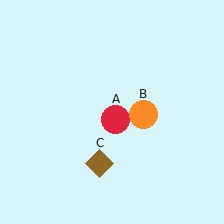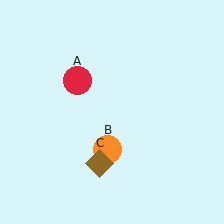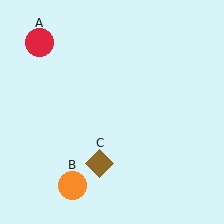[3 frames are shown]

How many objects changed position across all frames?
2 objects changed position: red circle (object A), orange circle (object B).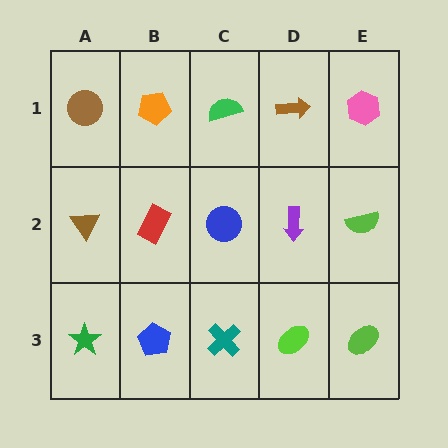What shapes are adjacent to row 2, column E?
A pink hexagon (row 1, column E), a lime ellipse (row 3, column E), a purple arrow (row 2, column D).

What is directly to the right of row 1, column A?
An orange pentagon.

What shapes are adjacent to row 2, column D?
A brown arrow (row 1, column D), a lime ellipse (row 3, column D), a blue circle (row 2, column C), a lime semicircle (row 2, column E).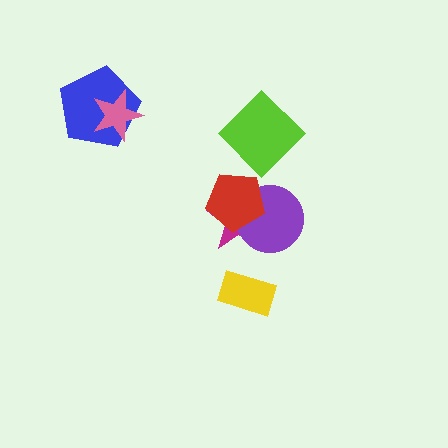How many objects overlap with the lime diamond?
0 objects overlap with the lime diamond.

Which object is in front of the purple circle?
The red pentagon is in front of the purple circle.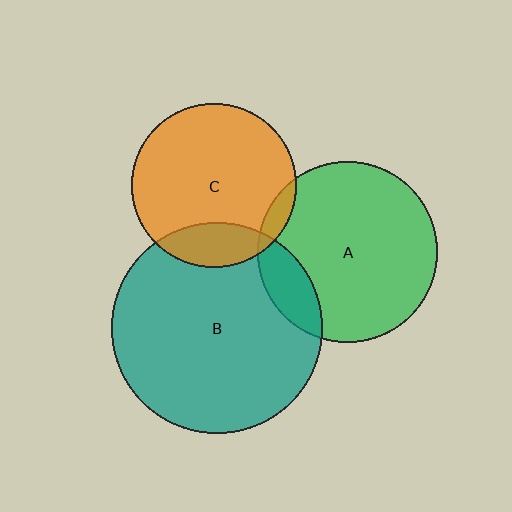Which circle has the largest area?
Circle B (teal).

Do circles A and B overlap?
Yes.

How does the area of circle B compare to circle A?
Approximately 1.4 times.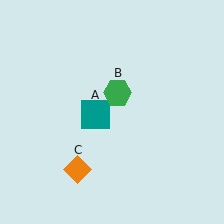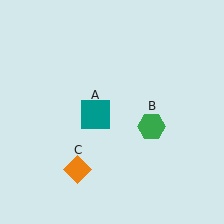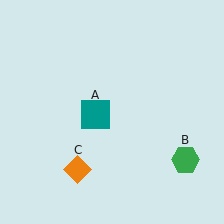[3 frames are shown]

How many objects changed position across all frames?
1 object changed position: green hexagon (object B).